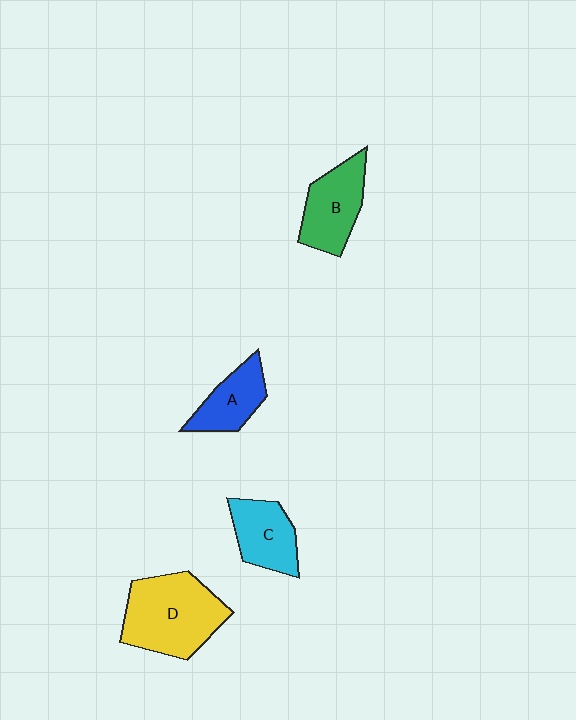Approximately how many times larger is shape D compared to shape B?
Approximately 1.5 times.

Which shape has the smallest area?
Shape A (blue).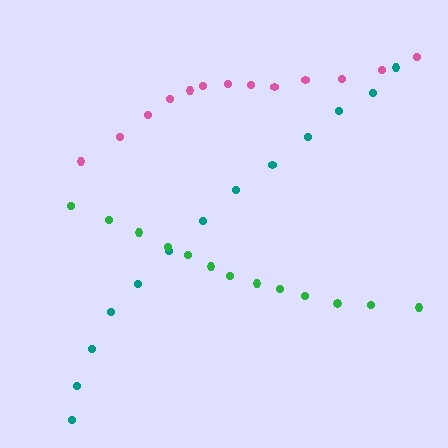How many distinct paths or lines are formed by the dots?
There are 3 distinct paths.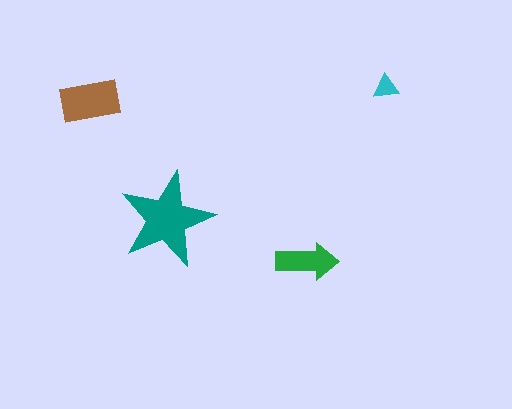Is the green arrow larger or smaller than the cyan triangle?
Larger.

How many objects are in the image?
There are 4 objects in the image.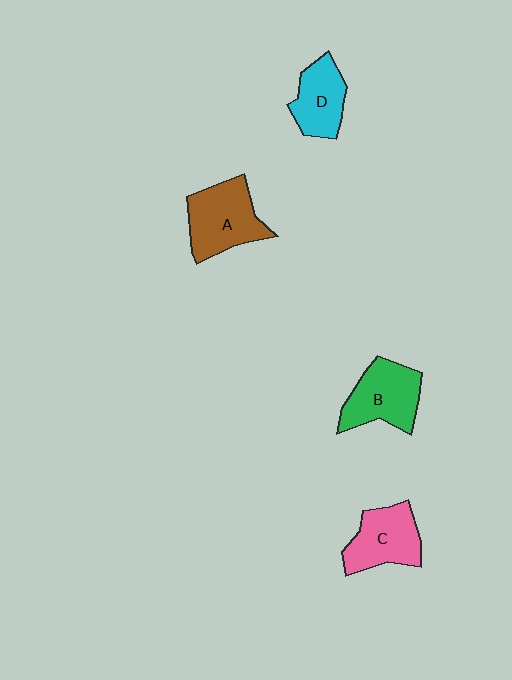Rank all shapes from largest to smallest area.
From largest to smallest: A (brown), B (green), C (pink), D (cyan).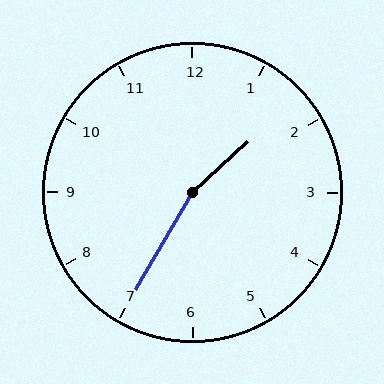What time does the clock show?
1:35.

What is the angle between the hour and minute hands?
Approximately 162 degrees.